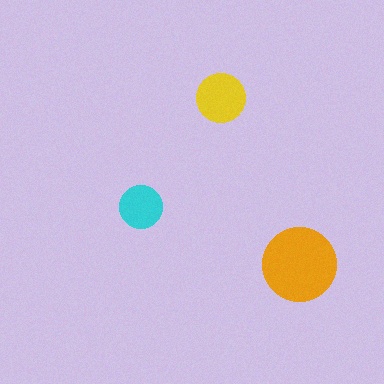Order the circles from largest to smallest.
the orange one, the yellow one, the cyan one.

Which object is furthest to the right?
The orange circle is rightmost.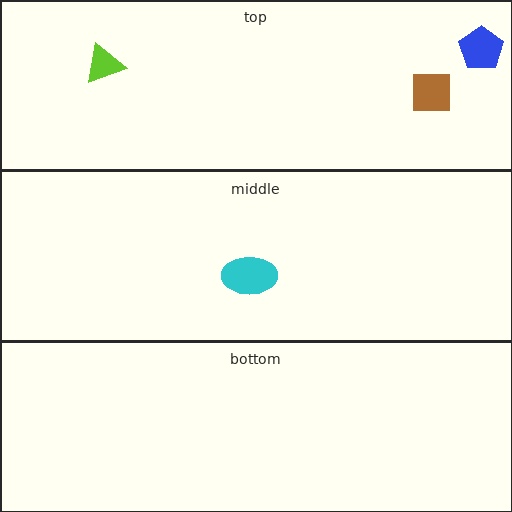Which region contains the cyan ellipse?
The middle region.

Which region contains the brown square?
The top region.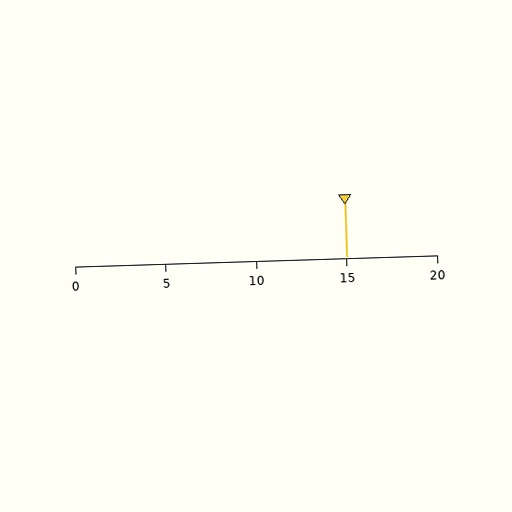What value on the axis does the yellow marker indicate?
The marker indicates approximately 15.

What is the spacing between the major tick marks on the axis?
The major ticks are spaced 5 apart.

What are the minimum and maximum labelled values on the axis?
The axis runs from 0 to 20.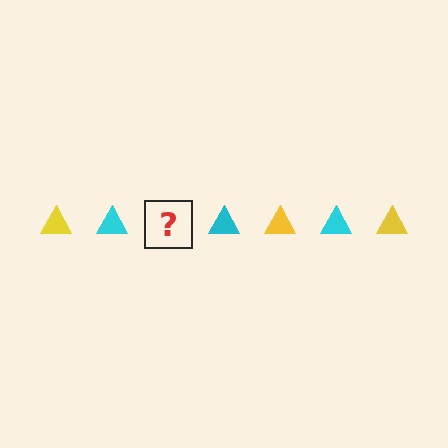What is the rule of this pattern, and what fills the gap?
The rule is that the pattern cycles through yellow, cyan triangles. The gap should be filled with a yellow triangle.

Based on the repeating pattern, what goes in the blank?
The blank should be a yellow triangle.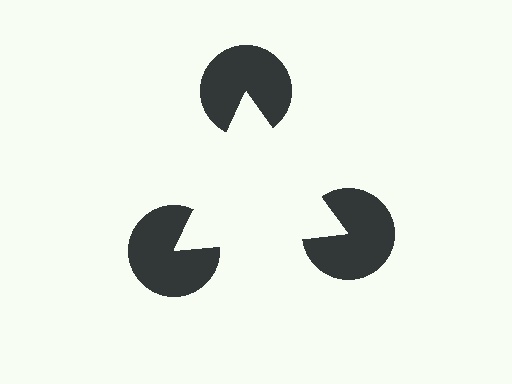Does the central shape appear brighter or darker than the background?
It typically appears slightly brighter than the background, even though no actual brightness change is drawn.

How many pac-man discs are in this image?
There are 3 — one at each vertex of the illusory triangle.